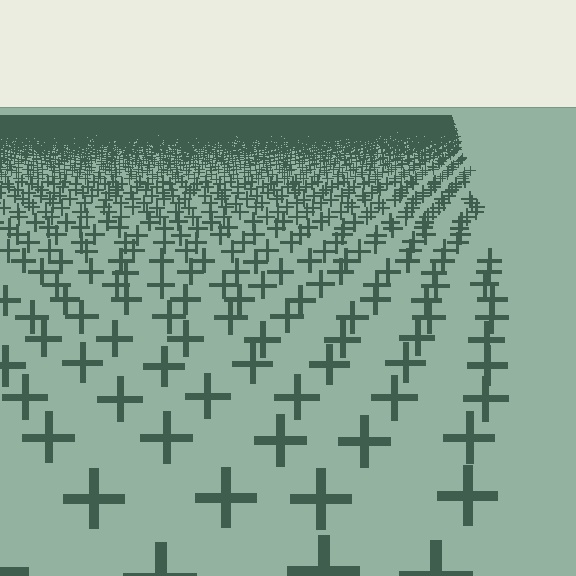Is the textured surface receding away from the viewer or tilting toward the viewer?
The surface is receding away from the viewer. Texture elements get smaller and denser toward the top.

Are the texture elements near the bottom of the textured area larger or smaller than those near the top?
Larger. Near the bottom, elements are closer to the viewer and appear at a bigger on-screen size.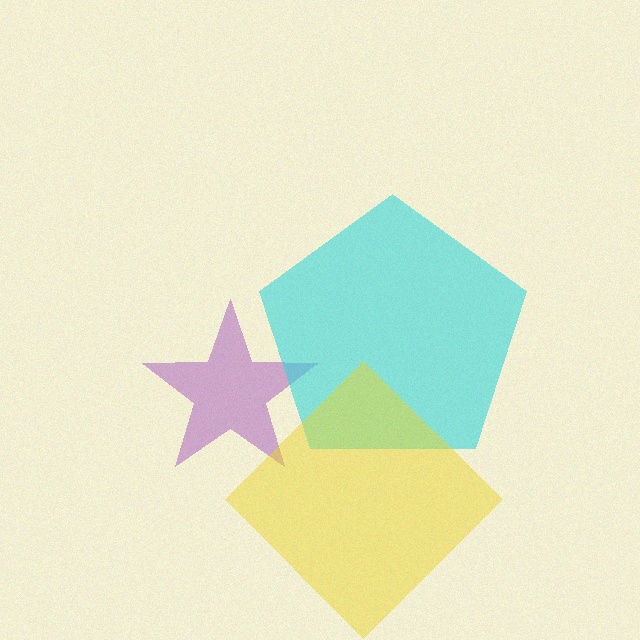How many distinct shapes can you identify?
There are 3 distinct shapes: a purple star, a cyan pentagon, a yellow diamond.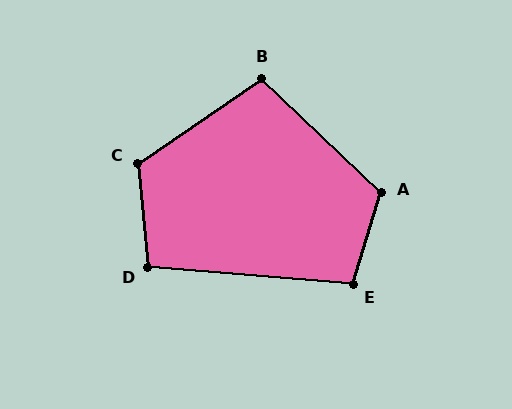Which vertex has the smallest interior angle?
D, at approximately 100 degrees.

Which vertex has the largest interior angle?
C, at approximately 119 degrees.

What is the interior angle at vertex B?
Approximately 102 degrees (obtuse).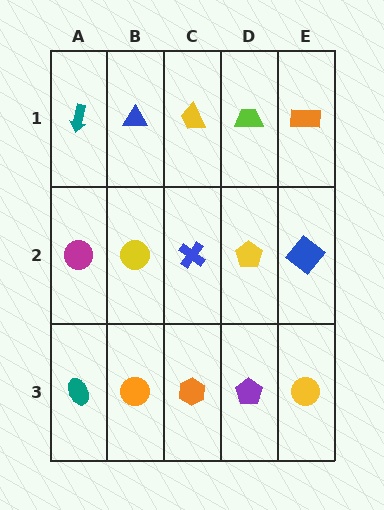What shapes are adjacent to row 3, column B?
A yellow circle (row 2, column B), a teal ellipse (row 3, column A), an orange hexagon (row 3, column C).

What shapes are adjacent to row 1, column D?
A yellow pentagon (row 2, column D), a yellow trapezoid (row 1, column C), an orange rectangle (row 1, column E).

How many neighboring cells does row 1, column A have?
2.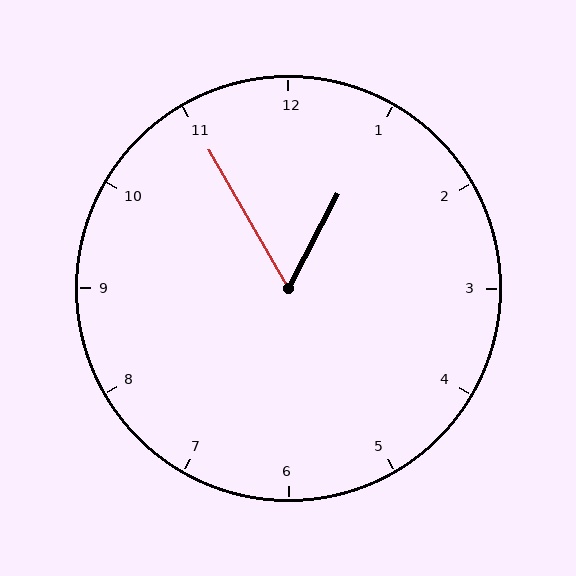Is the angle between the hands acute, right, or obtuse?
It is acute.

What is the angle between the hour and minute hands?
Approximately 58 degrees.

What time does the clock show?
12:55.